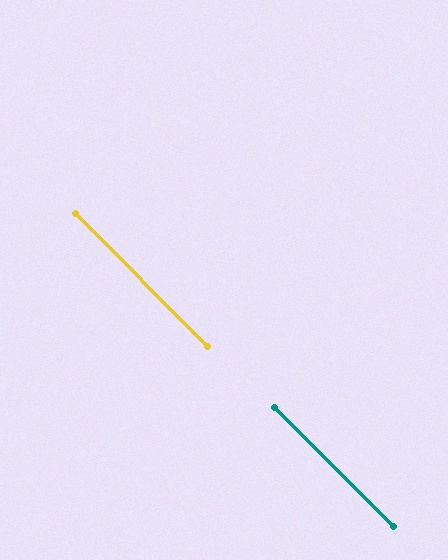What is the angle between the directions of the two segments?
Approximately 0 degrees.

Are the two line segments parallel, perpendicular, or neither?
Parallel — their directions differ by only 0.1°.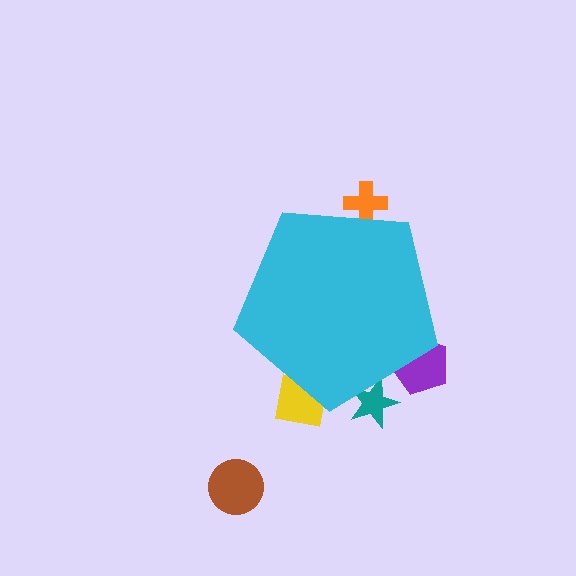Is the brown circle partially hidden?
No, the brown circle is fully visible.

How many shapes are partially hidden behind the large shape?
4 shapes are partially hidden.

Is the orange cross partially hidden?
Yes, the orange cross is partially hidden behind the cyan pentagon.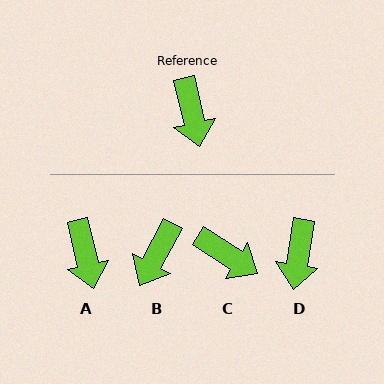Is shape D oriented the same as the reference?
No, it is off by about 22 degrees.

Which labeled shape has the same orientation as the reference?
A.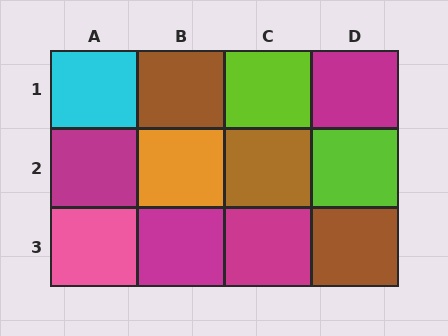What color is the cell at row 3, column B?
Magenta.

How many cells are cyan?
1 cell is cyan.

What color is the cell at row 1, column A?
Cyan.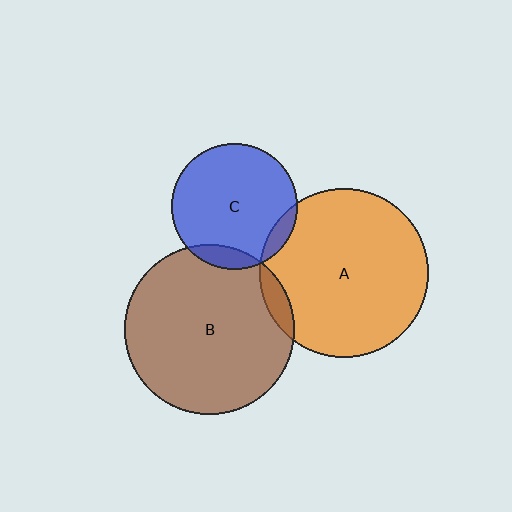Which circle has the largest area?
Circle B (brown).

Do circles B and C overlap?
Yes.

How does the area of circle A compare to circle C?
Approximately 1.8 times.